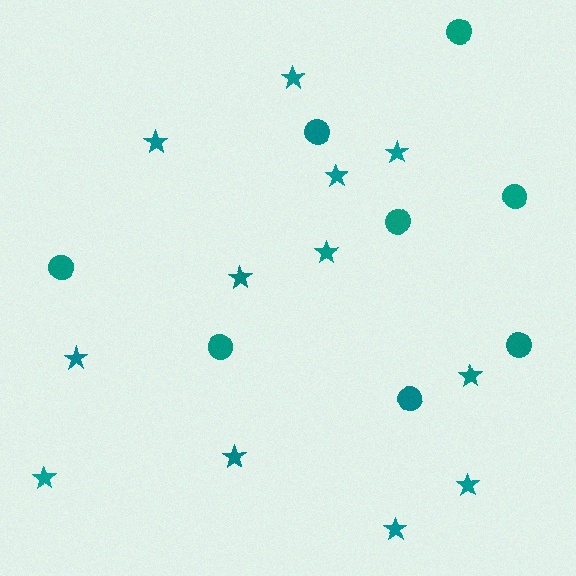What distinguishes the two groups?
There are 2 groups: one group of circles (8) and one group of stars (12).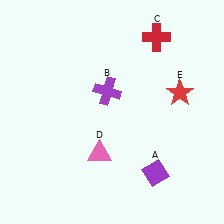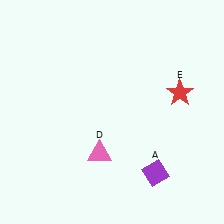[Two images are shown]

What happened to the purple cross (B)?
The purple cross (B) was removed in Image 2. It was in the top-left area of Image 1.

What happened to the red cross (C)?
The red cross (C) was removed in Image 2. It was in the top-right area of Image 1.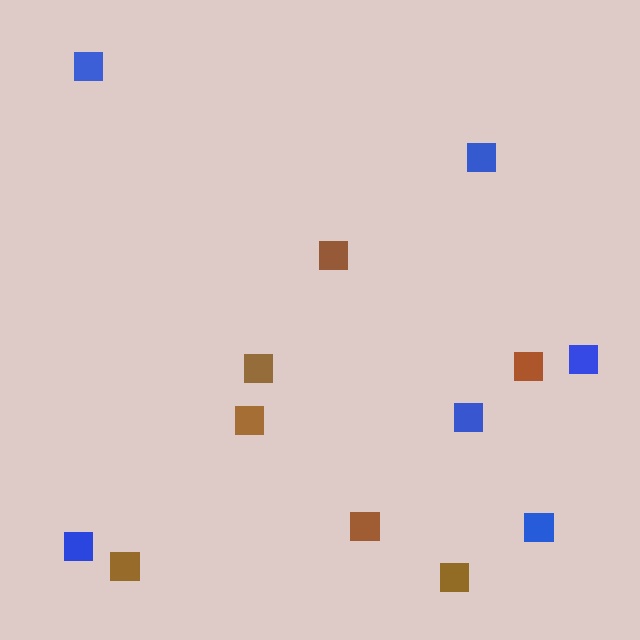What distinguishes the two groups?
There are 2 groups: one group of blue squares (6) and one group of brown squares (7).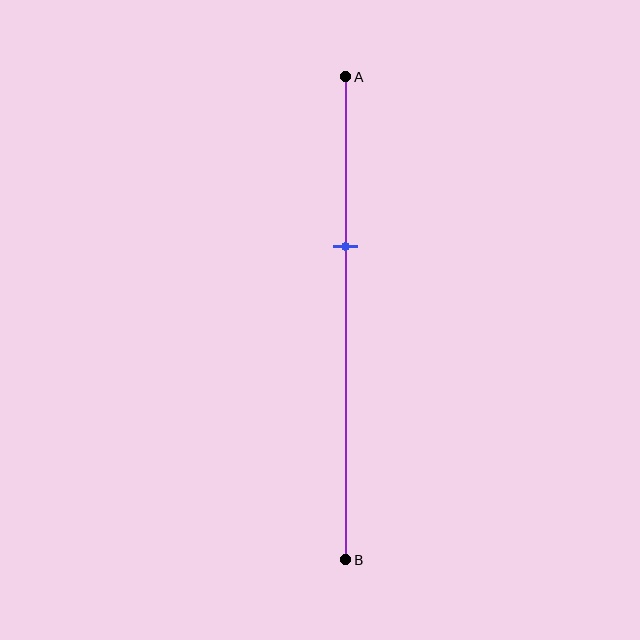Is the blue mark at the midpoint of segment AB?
No, the mark is at about 35% from A, not at the 50% midpoint.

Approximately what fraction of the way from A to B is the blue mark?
The blue mark is approximately 35% of the way from A to B.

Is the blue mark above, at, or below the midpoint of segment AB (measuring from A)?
The blue mark is above the midpoint of segment AB.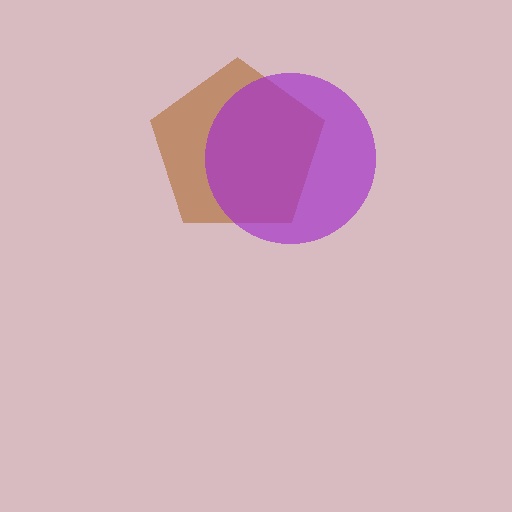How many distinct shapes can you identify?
There are 2 distinct shapes: a brown pentagon, a purple circle.